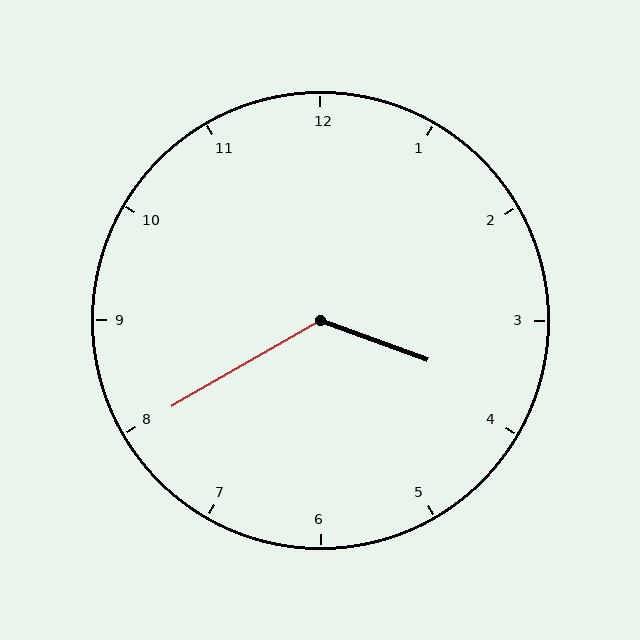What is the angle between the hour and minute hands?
Approximately 130 degrees.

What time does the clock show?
3:40.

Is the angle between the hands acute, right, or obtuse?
It is obtuse.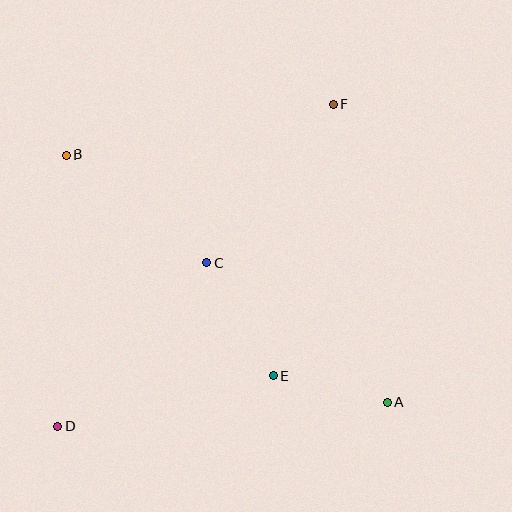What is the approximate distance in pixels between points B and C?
The distance between B and C is approximately 177 pixels.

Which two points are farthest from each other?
Points D and F are farthest from each other.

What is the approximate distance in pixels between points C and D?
The distance between C and D is approximately 221 pixels.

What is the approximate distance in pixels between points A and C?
The distance between A and C is approximately 228 pixels.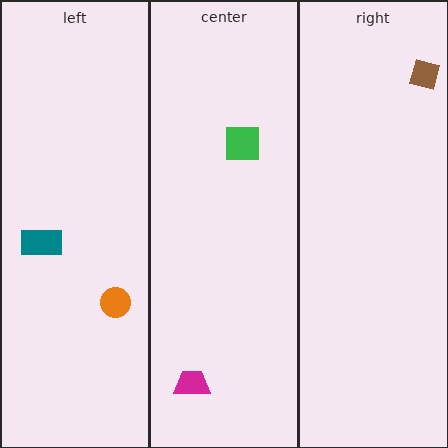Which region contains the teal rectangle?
The left region.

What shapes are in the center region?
The green square, the magenta trapezoid.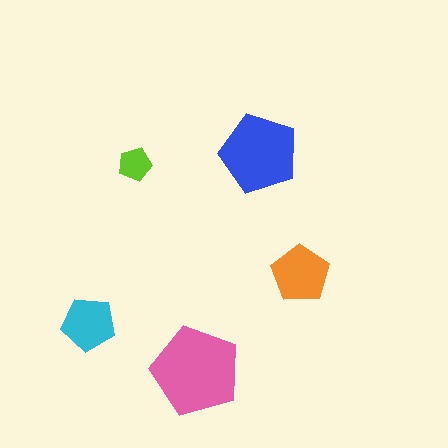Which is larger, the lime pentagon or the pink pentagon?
The pink one.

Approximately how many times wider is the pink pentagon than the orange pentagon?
About 1.5 times wider.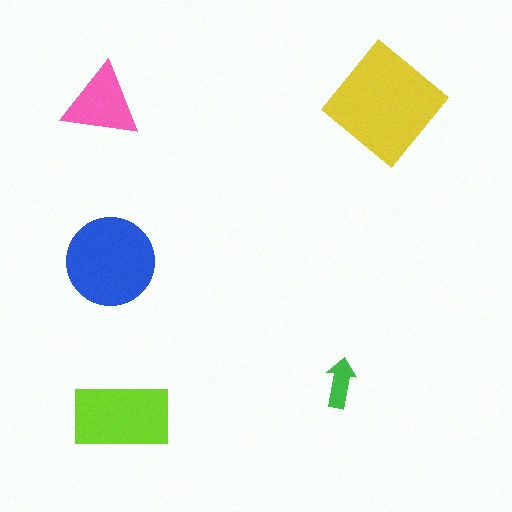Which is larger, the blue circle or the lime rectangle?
The blue circle.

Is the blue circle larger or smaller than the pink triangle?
Larger.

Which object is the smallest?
The green arrow.